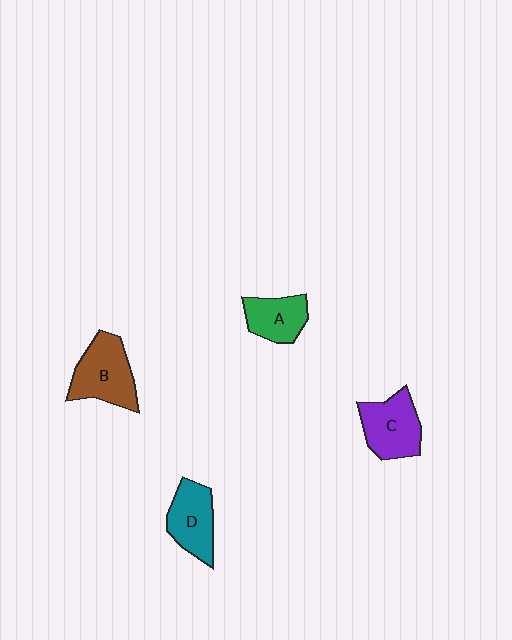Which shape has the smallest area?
Shape A (green).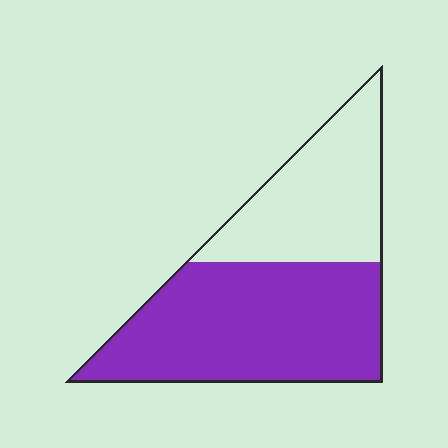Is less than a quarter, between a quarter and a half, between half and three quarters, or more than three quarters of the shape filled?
Between half and three quarters.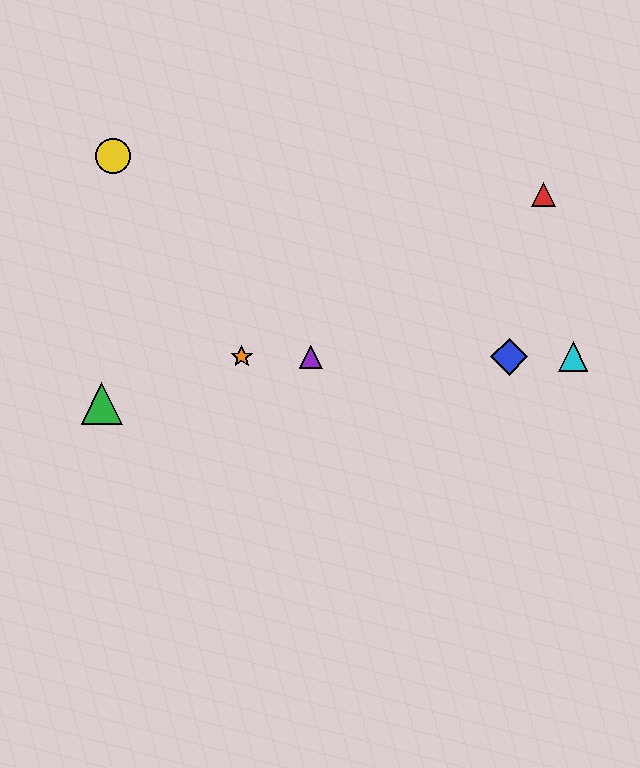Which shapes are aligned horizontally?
The blue diamond, the purple triangle, the orange star, the cyan triangle are aligned horizontally.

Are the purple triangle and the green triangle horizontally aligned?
No, the purple triangle is at y≈357 and the green triangle is at y≈403.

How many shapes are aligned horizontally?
4 shapes (the blue diamond, the purple triangle, the orange star, the cyan triangle) are aligned horizontally.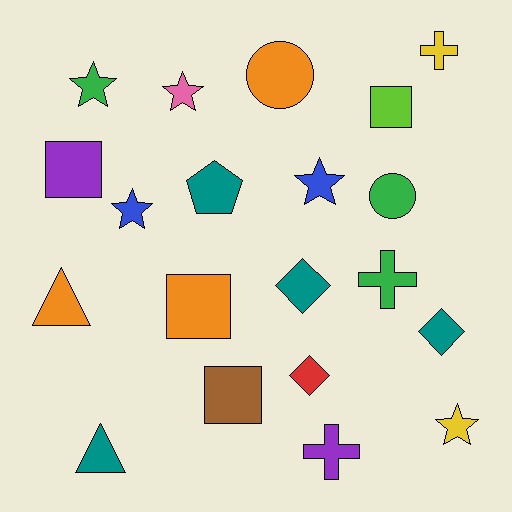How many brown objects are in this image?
There is 1 brown object.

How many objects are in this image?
There are 20 objects.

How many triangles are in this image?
There are 2 triangles.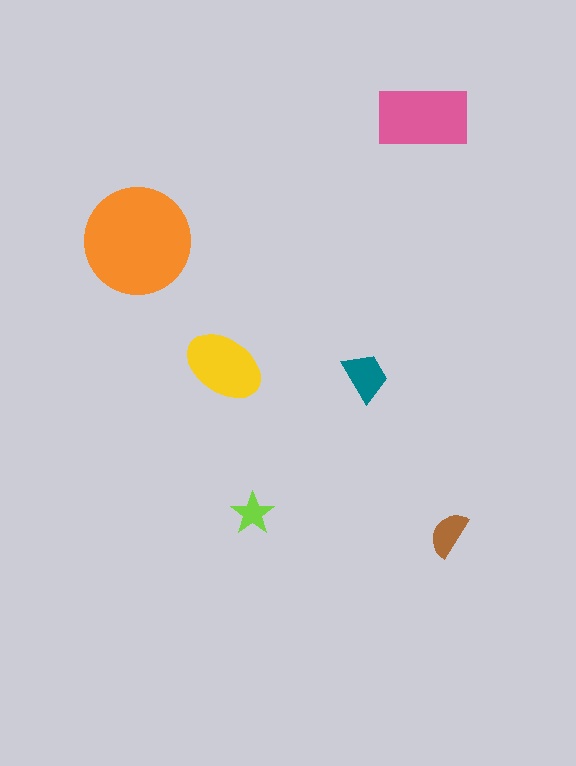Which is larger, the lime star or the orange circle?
The orange circle.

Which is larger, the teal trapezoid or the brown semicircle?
The teal trapezoid.